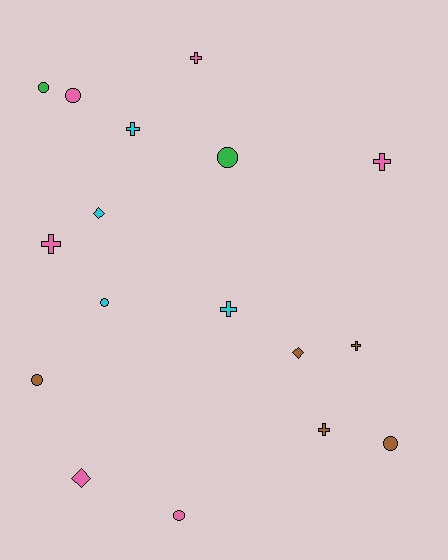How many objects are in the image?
There are 17 objects.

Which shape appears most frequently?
Circle, with 7 objects.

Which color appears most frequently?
Pink, with 6 objects.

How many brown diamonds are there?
There is 1 brown diamond.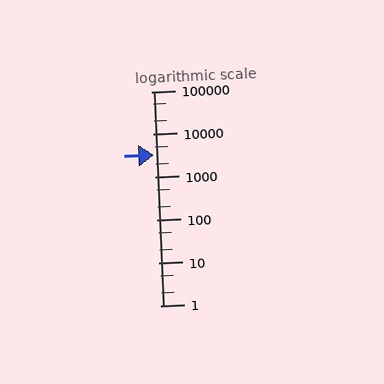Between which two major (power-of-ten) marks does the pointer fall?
The pointer is between 1000 and 10000.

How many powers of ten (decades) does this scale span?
The scale spans 5 decades, from 1 to 100000.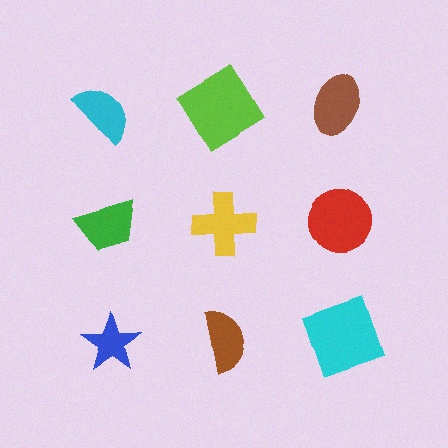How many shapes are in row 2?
3 shapes.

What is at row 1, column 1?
A cyan semicircle.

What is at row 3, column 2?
A brown semicircle.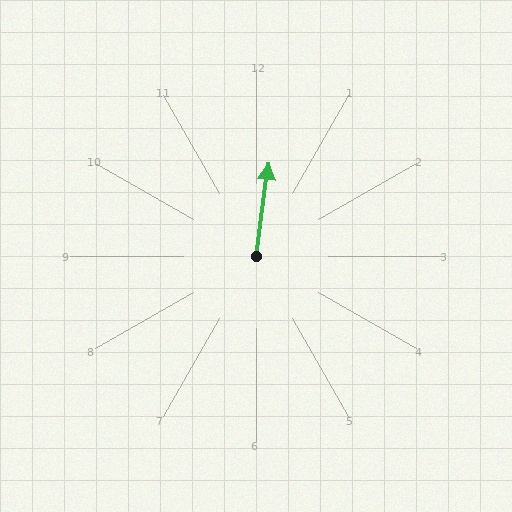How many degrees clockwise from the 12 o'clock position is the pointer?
Approximately 8 degrees.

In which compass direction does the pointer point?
North.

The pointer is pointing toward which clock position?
Roughly 12 o'clock.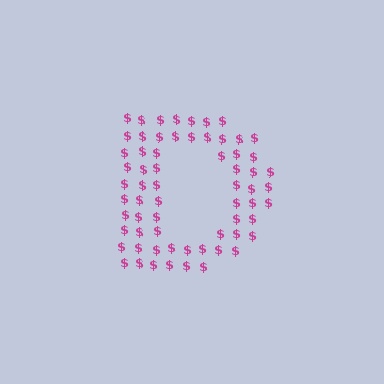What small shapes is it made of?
It is made of small dollar signs.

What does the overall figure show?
The overall figure shows the letter D.